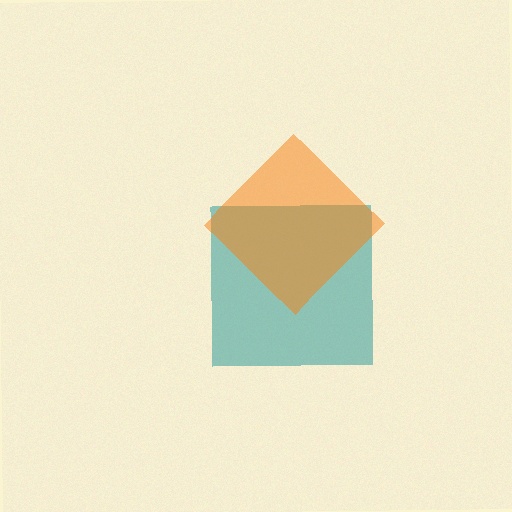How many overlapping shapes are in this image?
There are 2 overlapping shapes in the image.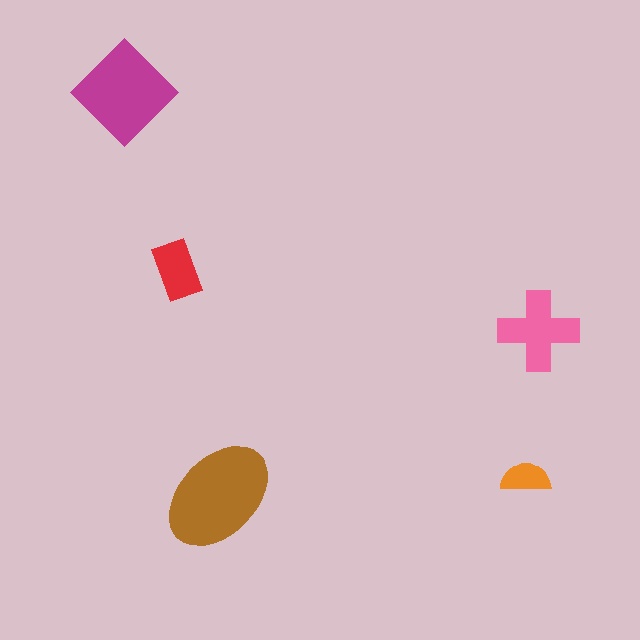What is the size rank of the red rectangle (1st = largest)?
4th.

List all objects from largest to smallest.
The brown ellipse, the magenta diamond, the pink cross, the red rectangle, the orange semicircle.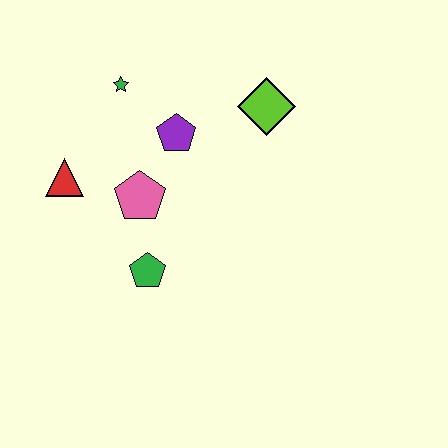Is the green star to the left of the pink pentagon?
Yes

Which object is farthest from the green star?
The green pentagon is farthest from the green star.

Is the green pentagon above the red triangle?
No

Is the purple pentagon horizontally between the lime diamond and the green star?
Yes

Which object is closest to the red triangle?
The pink pentagon is closest to the red triangle.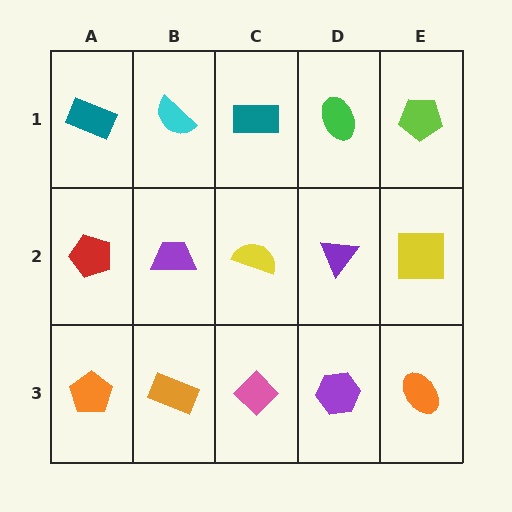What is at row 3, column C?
A pink diamond.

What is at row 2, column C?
A yellow semicircle.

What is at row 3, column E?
An orange ellipse.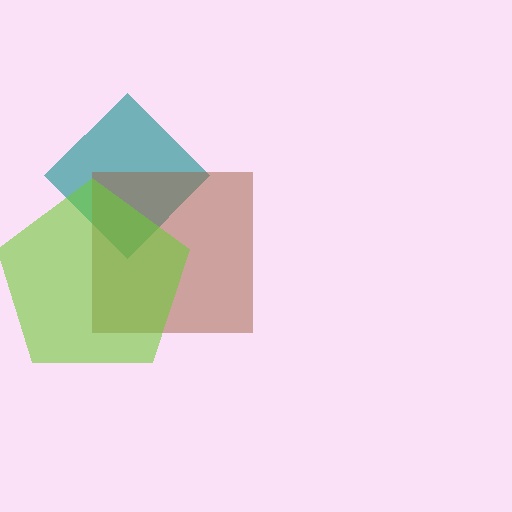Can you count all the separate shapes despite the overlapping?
Yes, there are 3 separate shapes.